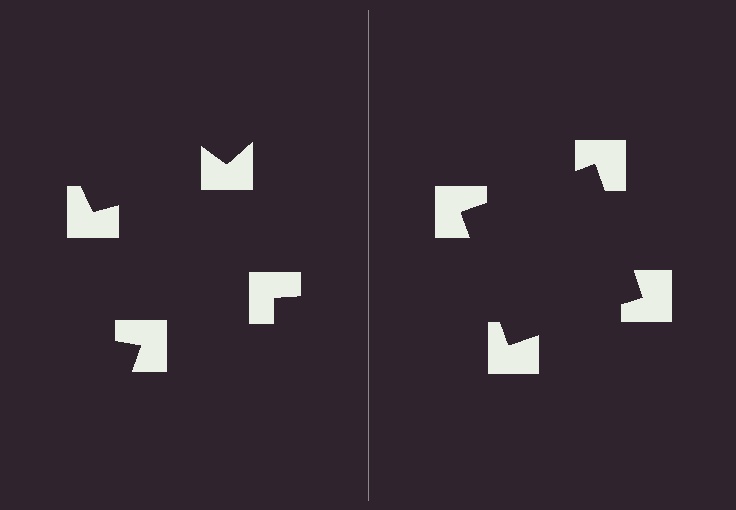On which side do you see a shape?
An illusory square appears on the right side. On the left side the wedge cuts are rotated, so no coherent shape forms.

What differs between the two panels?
The notched squares are positioned identically on both sides; only the wedge orientations differ. On the right they align to a square; on the left they are misaligned.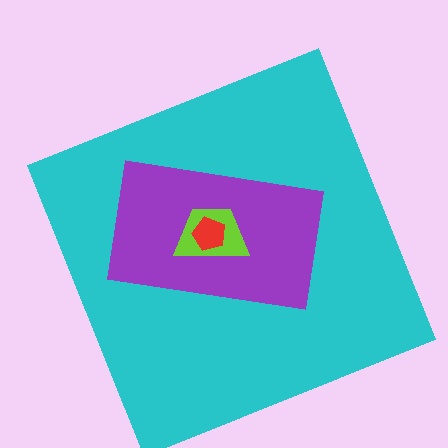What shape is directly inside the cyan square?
The purple rectangle.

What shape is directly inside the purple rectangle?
The lime trapezoid.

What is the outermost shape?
The cyan square.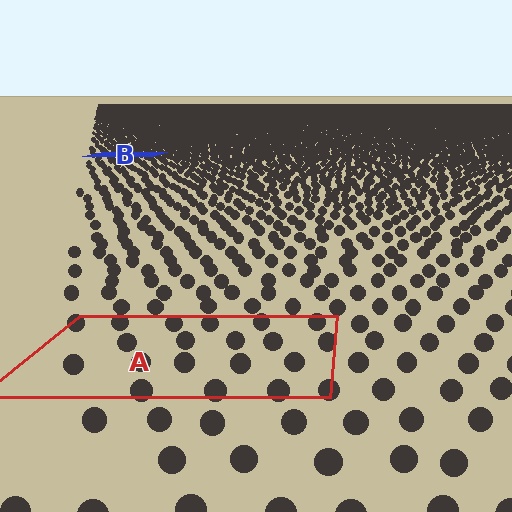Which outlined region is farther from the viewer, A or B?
Region B is farther from the viewer — the texture elements inside it appear smaller and more densely packed.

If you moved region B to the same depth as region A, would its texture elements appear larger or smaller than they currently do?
They would appear larger. At a closer depth, the same texture elements are projected at a bigger on-screen size.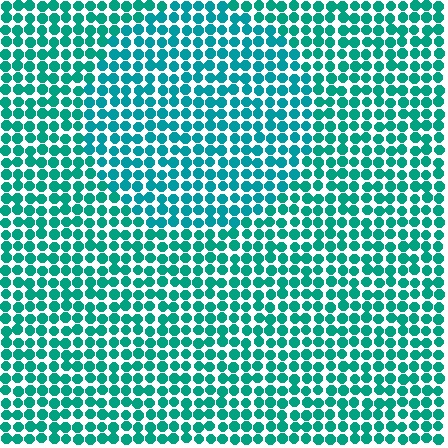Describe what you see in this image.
The image is filled with small teal elements in a uniform arrangement. A circle-shaped region is visible where the elements are tinted to a slightly different hue, forming a subtle color boundary.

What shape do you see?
I see a circle.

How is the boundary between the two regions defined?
The boundary is defined purely by a slight shift in hue (about 15 degrees). Spacing, size, and orientation are identical on both sides.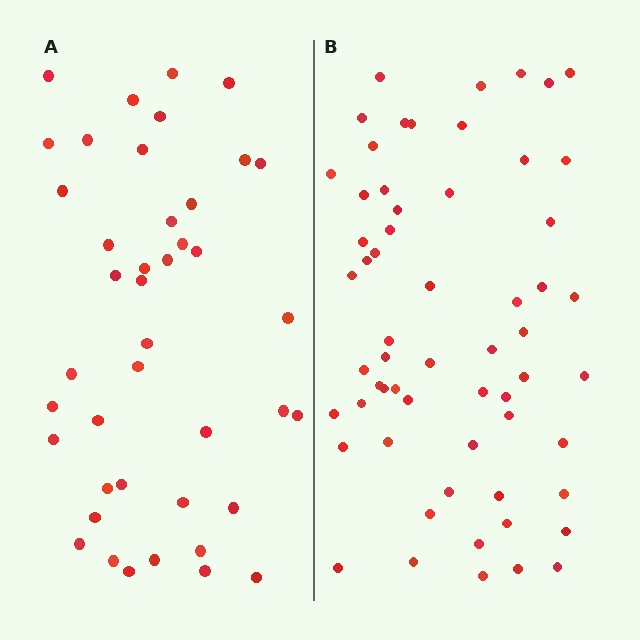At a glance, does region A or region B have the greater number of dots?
Region B (the right region) has more dots.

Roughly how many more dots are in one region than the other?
Region B has approximately 20 more dots than region A.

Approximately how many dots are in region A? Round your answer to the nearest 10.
About 40 dots. (The exact count is 42, which rounds to 40.)